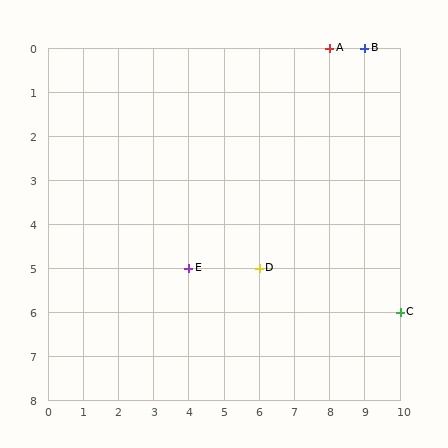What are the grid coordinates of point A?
Point A is at grid coordinates (8, 0).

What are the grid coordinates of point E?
Point E is at grid coordinates (4, 5).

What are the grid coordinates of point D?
Point D is at grid coordinates (6, 5).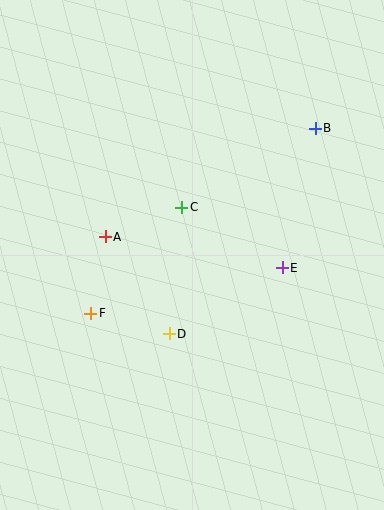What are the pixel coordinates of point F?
Point F is at (91, 313).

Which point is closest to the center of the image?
Point C at (182, 207) is closest to the center.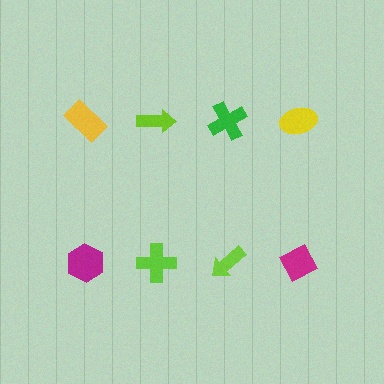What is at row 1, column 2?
A lime arrow.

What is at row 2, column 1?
A magenta hexagon.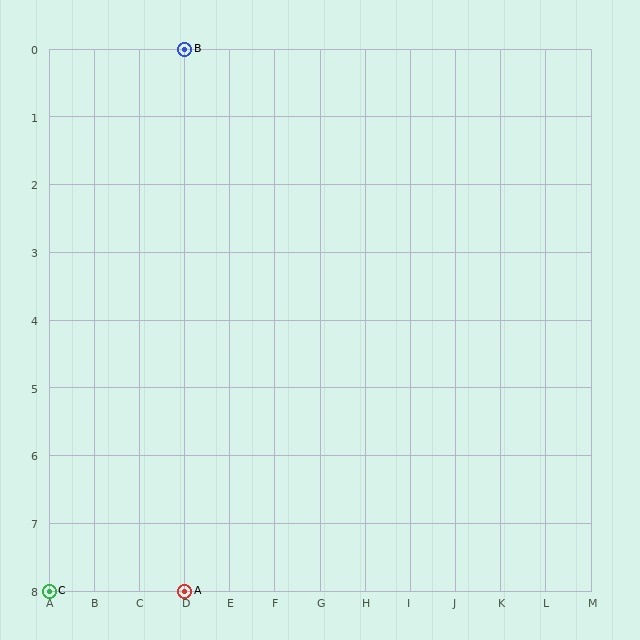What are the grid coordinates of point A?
Point A is at grid coordinates (D, 8).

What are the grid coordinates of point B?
Point B is at grid coordinates (D, 0).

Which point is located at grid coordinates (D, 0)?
Point B is at (D, 0).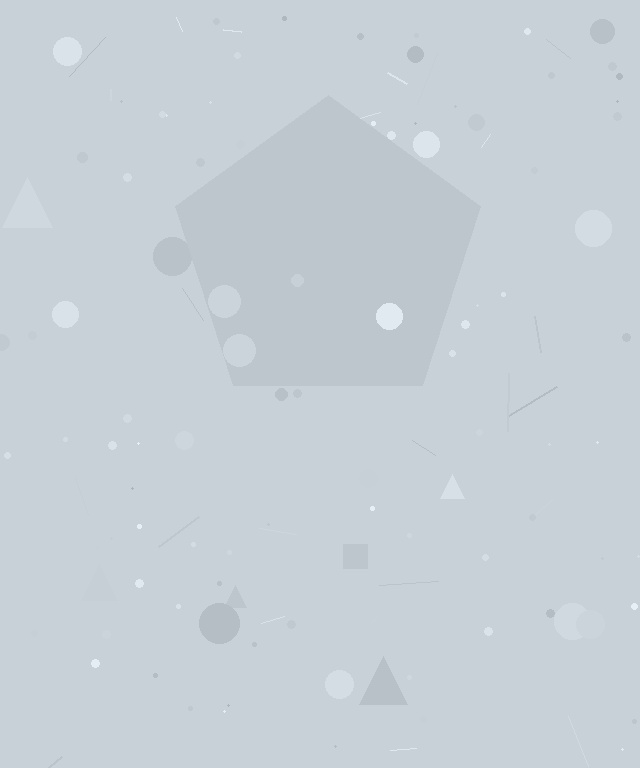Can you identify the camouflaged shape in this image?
The camouflaged shape is a pentagon.